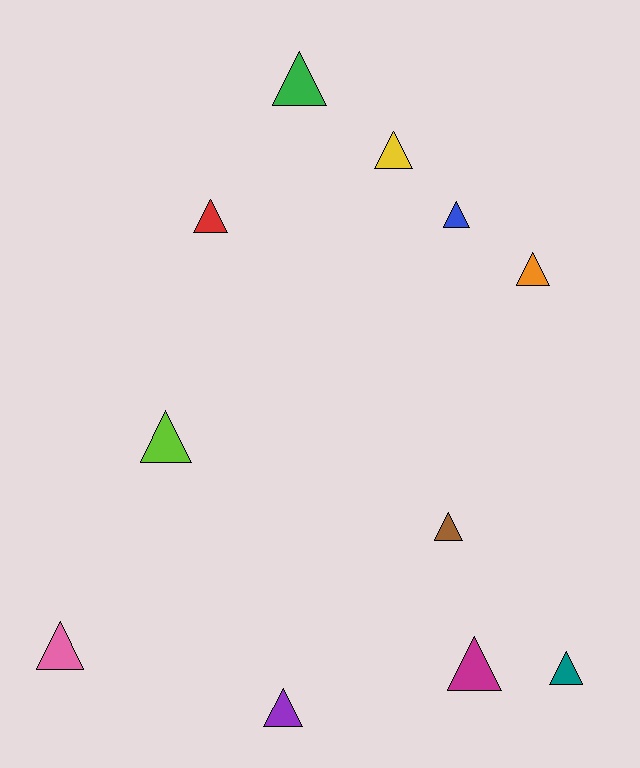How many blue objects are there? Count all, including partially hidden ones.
There is 1 blue object.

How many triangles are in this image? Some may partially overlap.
There are 11 triangles.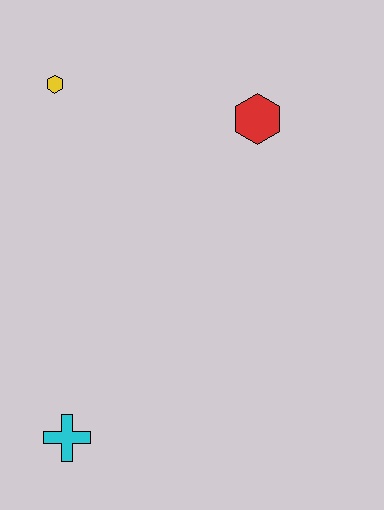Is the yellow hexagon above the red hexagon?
Yes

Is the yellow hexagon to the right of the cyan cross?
No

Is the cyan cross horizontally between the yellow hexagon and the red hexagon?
Yes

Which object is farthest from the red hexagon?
The cyan cross is farthest from the red hexagon.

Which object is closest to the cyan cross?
The yellow hexagon is closest to the cyan cross.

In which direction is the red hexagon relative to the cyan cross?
The red hexagon is above the cyan cross.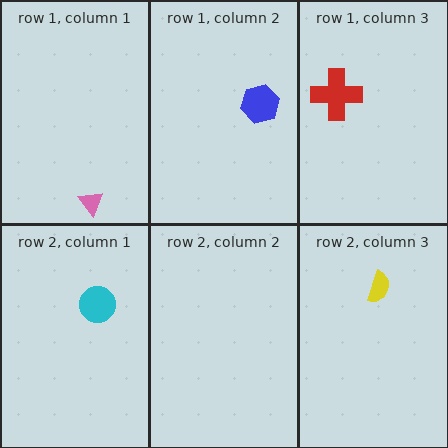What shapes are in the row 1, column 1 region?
The pink triangle.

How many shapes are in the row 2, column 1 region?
1.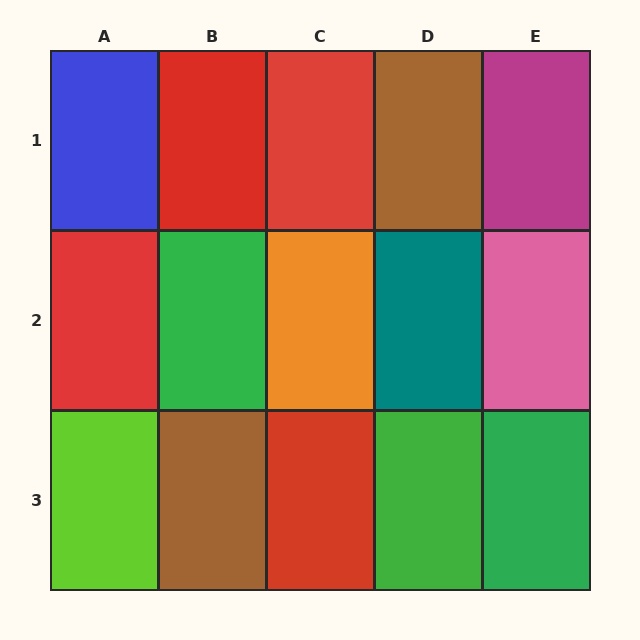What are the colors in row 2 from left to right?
Red, green, orange, teal, pink.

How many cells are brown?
2 cells are brown.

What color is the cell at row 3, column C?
Red.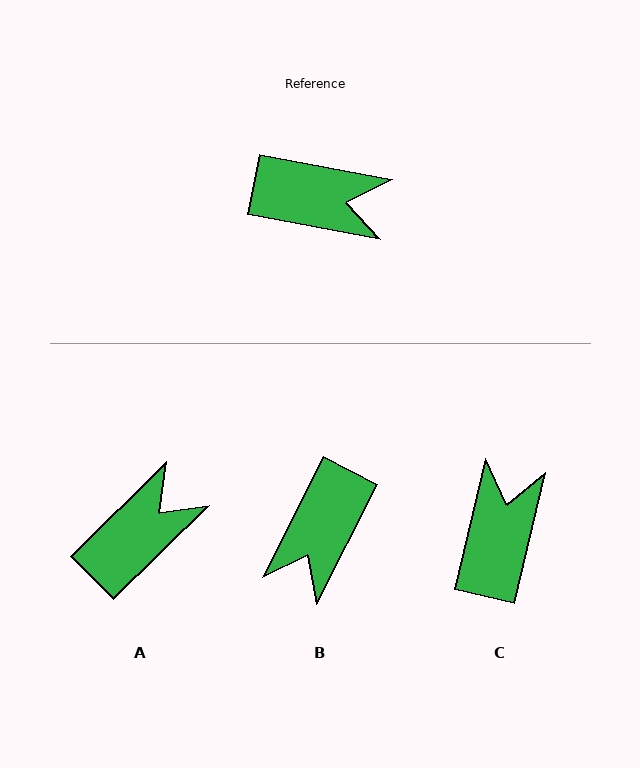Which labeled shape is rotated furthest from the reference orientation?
B, about 106 degrees away.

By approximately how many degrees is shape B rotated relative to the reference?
Approximately 106 degrees clockwise.